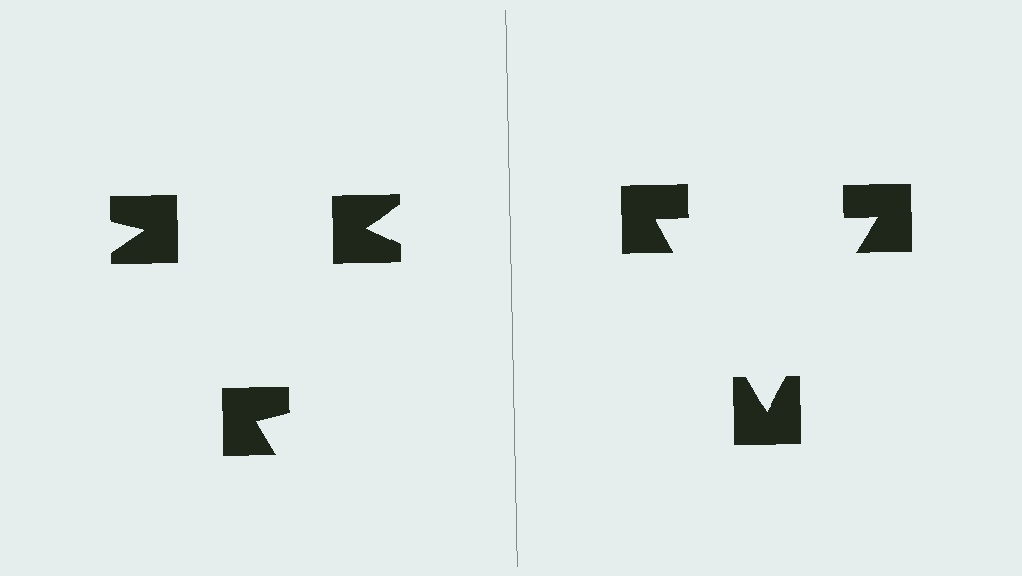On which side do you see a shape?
An illusory triangle appears on the right side. On the left side the wedge cuts are rotated, so no coherent shape forms.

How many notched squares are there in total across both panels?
6 — 3 on each side.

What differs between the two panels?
The notched squares are positioned identically on both sides; only the wedge orientations differ. On the right they align to a triangle; on the left they are misaligned.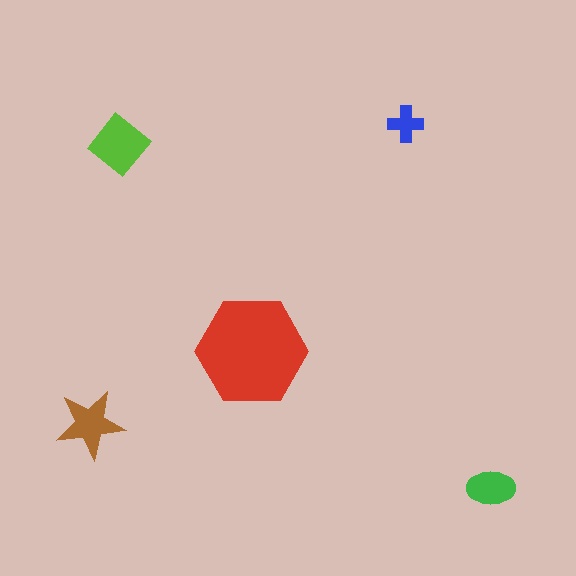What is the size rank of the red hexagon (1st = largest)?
1st.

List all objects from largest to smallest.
The red hexagon, the lime diamond, the brown star, the green ellipse, the blue cross.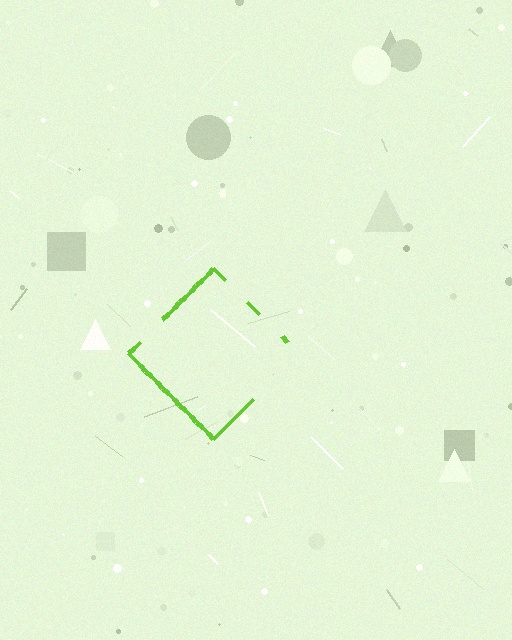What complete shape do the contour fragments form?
The contour fragments form a diamond.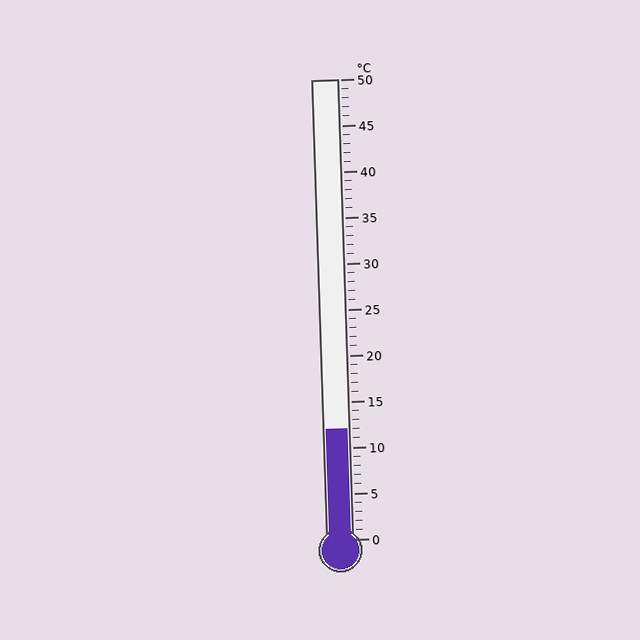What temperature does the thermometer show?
The thermometer shows approximately 12°C.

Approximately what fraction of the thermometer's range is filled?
The thermometer is filled to approximately 25% of its range.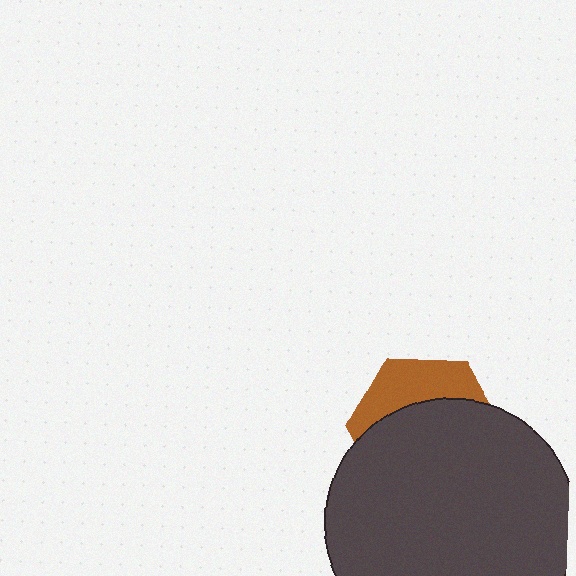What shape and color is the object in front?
The object in front is a dark gray circle.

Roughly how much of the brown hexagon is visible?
A small part of it is visible (roughly 32%).